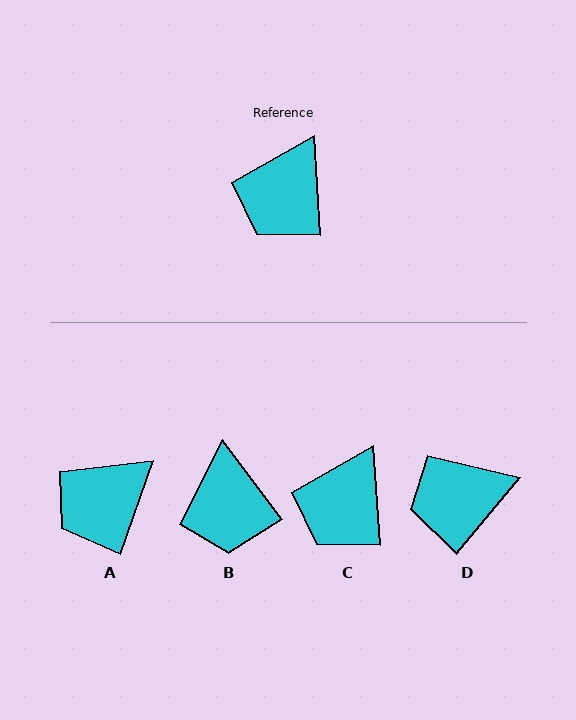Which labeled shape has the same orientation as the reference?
C.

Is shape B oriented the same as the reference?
No, it is off by about 33 degrees.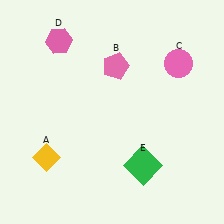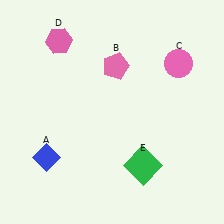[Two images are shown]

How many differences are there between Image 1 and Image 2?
There is 1 difference between the two images.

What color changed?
The diamond (A) changed from yellow in Image 1 to blue in Image 2.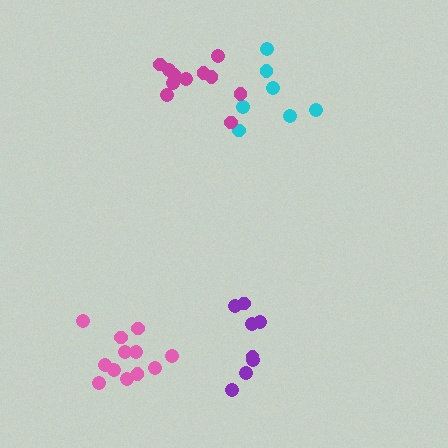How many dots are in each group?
Group 1: 8 dots, Group 2: 12 dots, Group 3: 7 dots, Group 4: 11 dots (38 total).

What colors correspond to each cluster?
The clusters are colored: purple, pink, cyan, magenta.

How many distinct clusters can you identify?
There are 4 distinct clusters.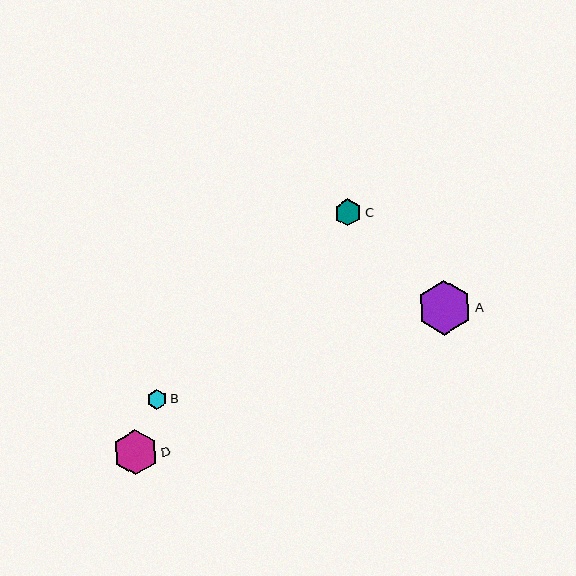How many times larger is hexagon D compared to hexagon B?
Hexagon D is approximately 2.2 times the size of hexagon B.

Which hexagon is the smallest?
Hexagon B is the smallest with a size of approximately 20 pixels.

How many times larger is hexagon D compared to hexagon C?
Hexagon D is approximately 1.6 times the size of hexagon C.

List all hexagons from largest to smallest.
From largest to smallest: A, D, C, B.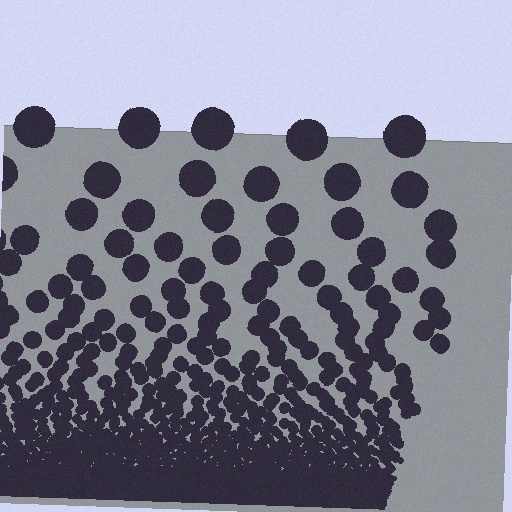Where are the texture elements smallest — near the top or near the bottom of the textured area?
Near the bottom.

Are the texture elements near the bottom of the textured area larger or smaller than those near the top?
Smaller. The gradient is inverted — elements near the bottom are smaller and denser.